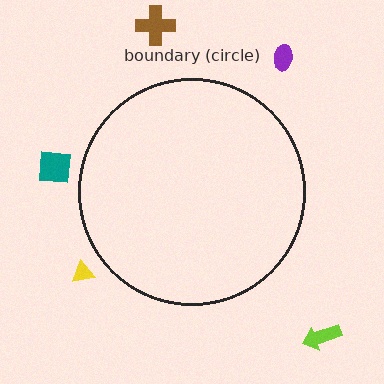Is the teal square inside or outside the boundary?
Outside.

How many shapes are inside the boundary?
0 inside, 5 outside.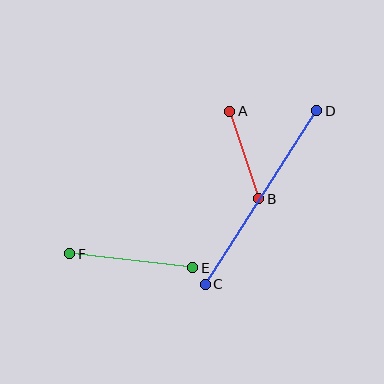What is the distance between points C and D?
The distance is approximately 206 pixels.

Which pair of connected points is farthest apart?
Points C and D are farthest apart.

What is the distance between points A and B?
The distance is approximately 92 pixels.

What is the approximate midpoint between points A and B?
The midpoint is at approximately (244, 155) pixels.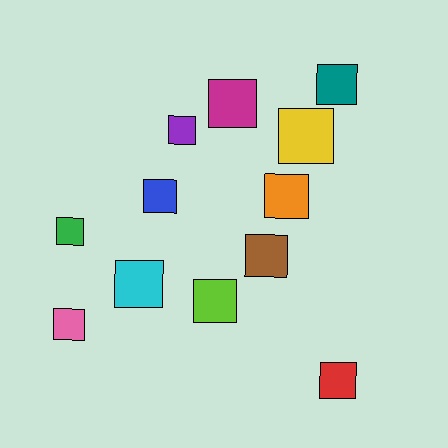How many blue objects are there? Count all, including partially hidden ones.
There is 1 blue object.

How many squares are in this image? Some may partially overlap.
There are 12 squares.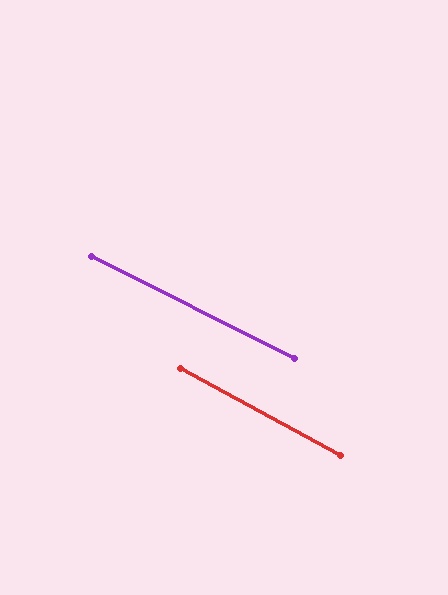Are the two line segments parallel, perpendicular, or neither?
Parallel — their directions differ by only 1.8°.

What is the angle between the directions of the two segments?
Approximately 2 degrees.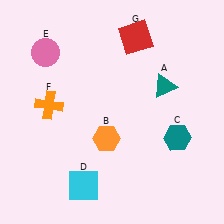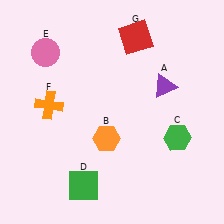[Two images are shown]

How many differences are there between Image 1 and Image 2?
There are 3 differences between the two images.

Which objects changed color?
A changed from teal to purple. C changed from teal to green. D changed from cyan to green.